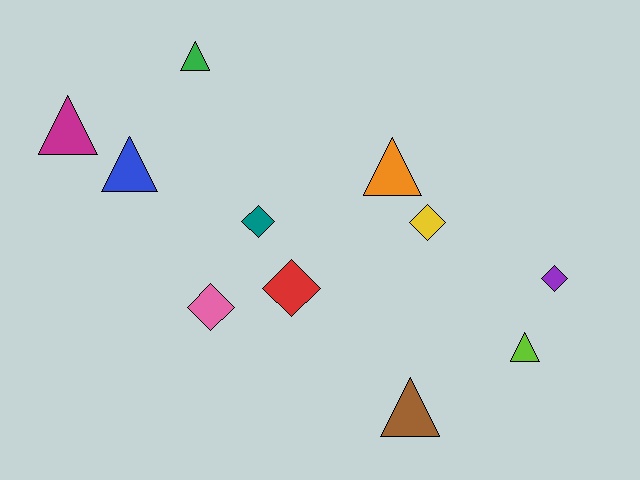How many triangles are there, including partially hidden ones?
There are 6 triangles.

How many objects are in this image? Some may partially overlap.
There are 11 objects.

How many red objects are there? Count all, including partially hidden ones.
There is 1 red object.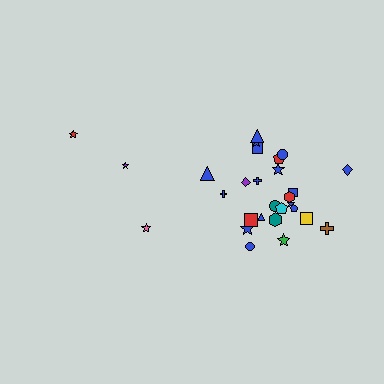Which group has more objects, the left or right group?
The right group.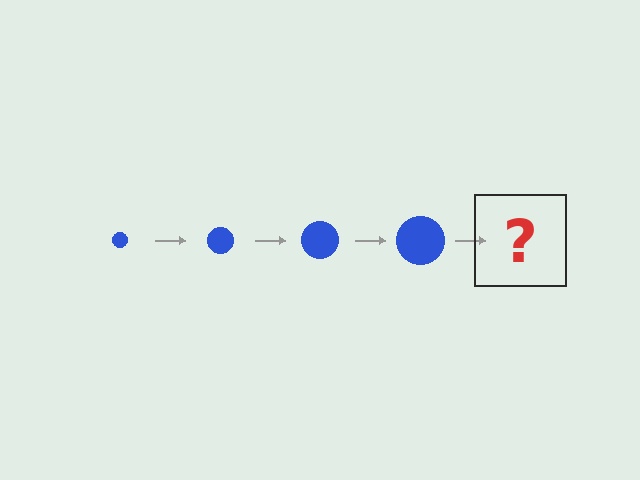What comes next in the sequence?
The next element should be a blue circle, larger than the previous one.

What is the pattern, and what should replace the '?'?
The pattern is that the circle gets progressively larger each step. The '?' should be a blue circle, larger than the previous one.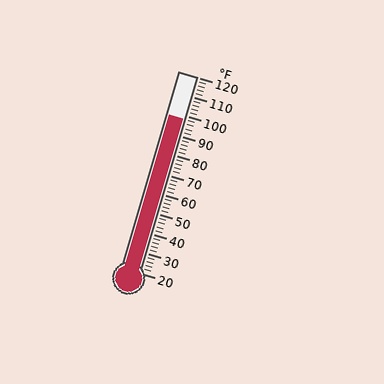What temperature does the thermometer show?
The thermometer shows approximately 98°F.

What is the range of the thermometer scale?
The thermometer scale ranges from 20°F to 120°F.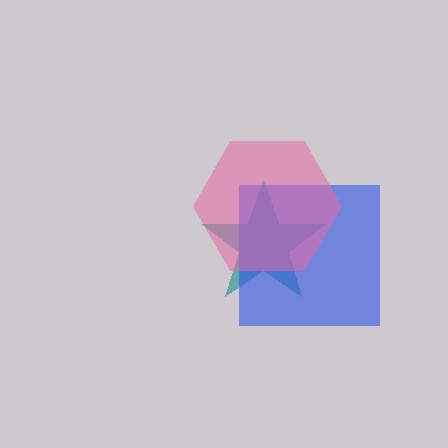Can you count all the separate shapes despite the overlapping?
Yes, there are 3 separate shapes.